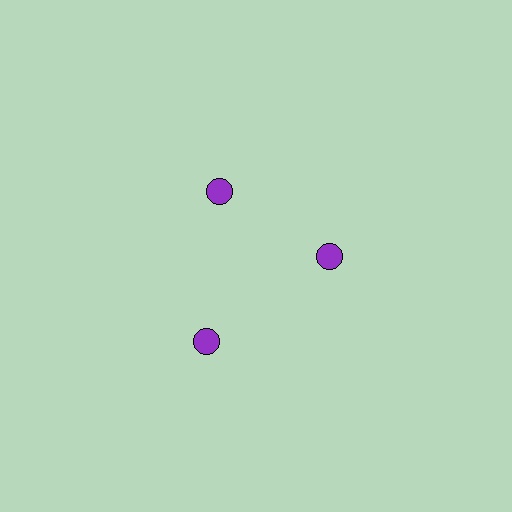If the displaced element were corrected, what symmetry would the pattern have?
It would have 3-fold rotational symmetry — the pattern would map onto itself every 120 degrees.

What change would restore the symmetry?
The symmetry would be restored by moving it inward, back onto the ring so that all 3 circles sit at equal angles and equal distance from the center.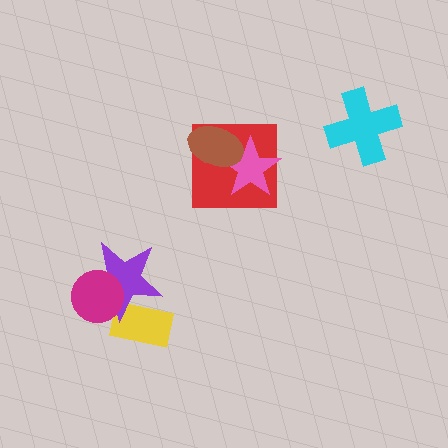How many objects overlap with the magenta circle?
1 object overlaps with the magenta circle.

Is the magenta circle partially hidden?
No, no other shape covers it.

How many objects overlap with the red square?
2 objects overlap with the red square.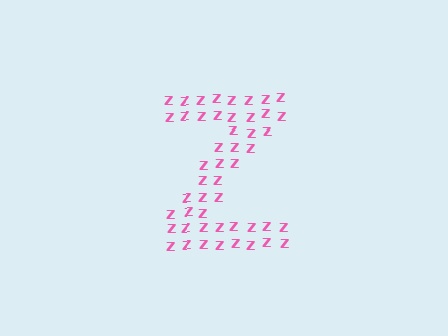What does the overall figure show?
The overall figure shows the letter Z.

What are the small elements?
The small elements are letter Z's.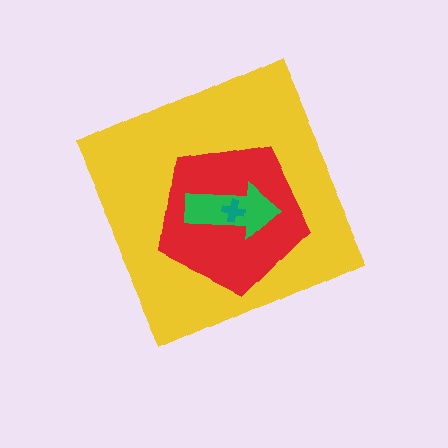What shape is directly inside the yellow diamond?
The red pentagon.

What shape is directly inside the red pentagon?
The green arrow.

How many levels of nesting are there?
4.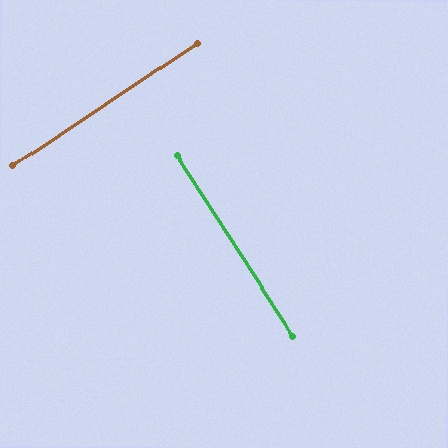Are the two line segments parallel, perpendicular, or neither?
Perpendicular — they meet at approximately 89°.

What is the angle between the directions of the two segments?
Approximately 89 degrees.